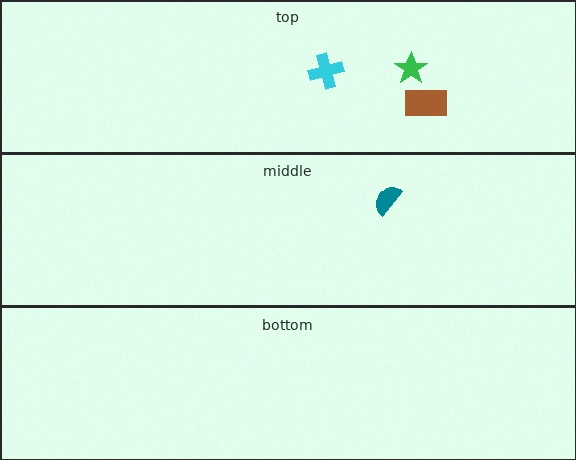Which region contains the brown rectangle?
The top region.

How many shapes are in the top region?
3.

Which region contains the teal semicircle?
The middle region.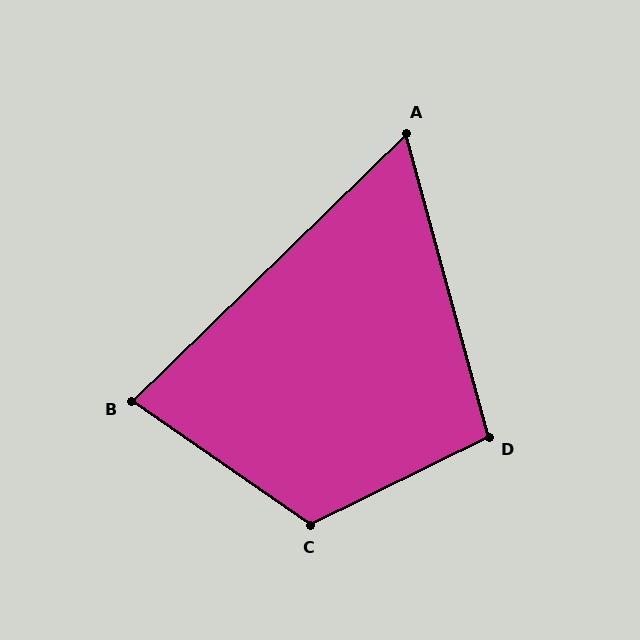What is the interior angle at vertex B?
Approximately 79 degrees (acute).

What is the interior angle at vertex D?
Approximately 101 degrees (obtuse).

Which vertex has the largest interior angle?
C, at approximately 119 degrees.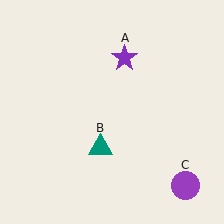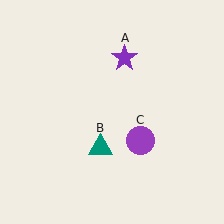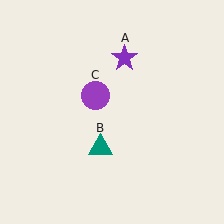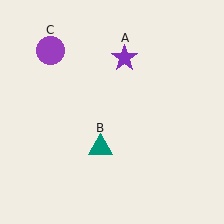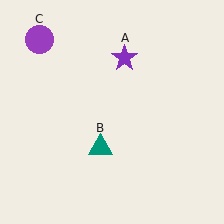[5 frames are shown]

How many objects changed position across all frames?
1 object changed position: purple circle (object C).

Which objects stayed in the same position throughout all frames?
Purple star (object A) and teal triangle (object B) remained stationary.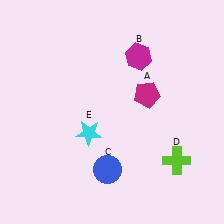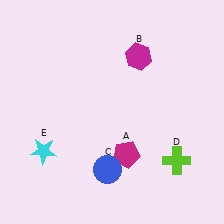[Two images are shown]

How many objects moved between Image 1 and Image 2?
2 objects moved between the two images.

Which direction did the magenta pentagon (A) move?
The magenta pentagon (A) moved down.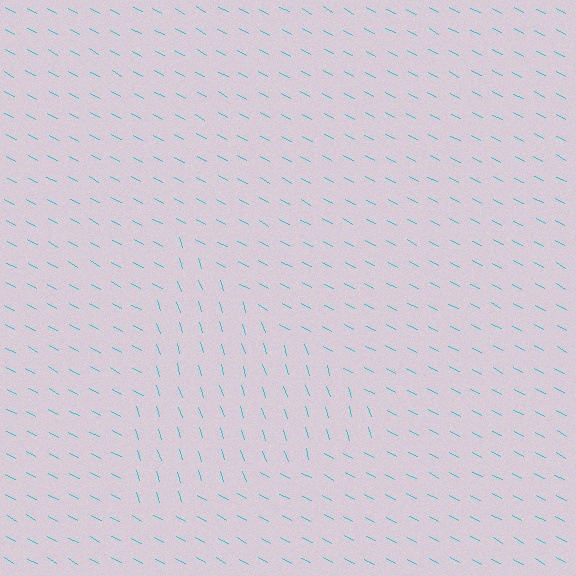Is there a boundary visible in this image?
Yes, there is a texture boundary formed by a change in line orientation.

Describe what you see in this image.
The image is filled with small cyan line segments. A triangle region in the image has lines oriented differently from the surrounding lines, creating a visible texture boundary.